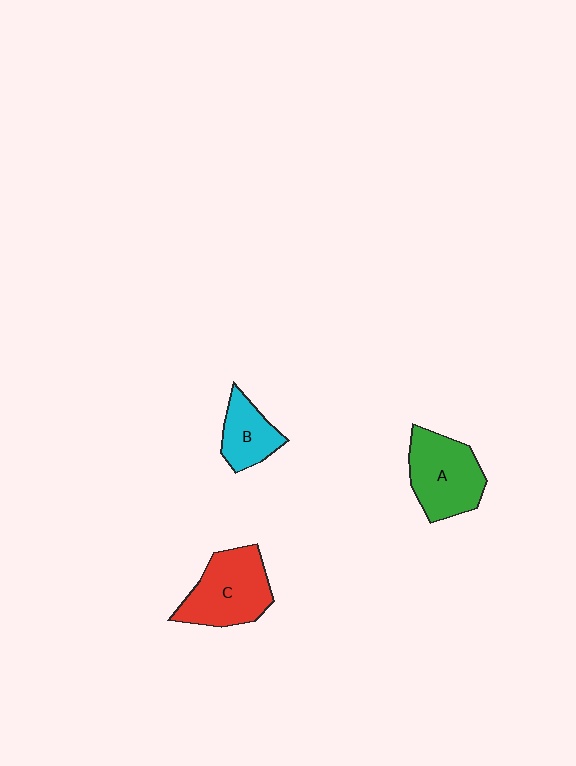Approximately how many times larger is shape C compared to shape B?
Approximately 1.7 times.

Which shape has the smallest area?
Shape B (cyan).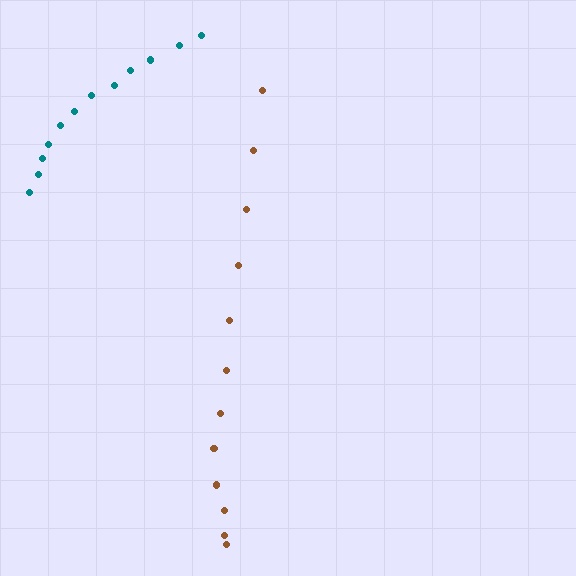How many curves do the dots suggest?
There are 2 distinct paths.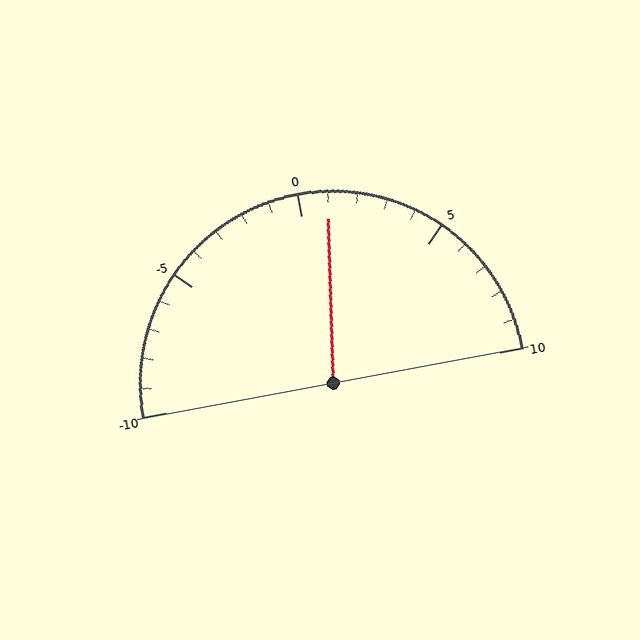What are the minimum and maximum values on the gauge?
The gauge ranges from -10 to 10.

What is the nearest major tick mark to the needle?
The nearest major tick mark is 0.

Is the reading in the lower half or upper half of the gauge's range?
The reading is in the upper half of the range (-10 to 10).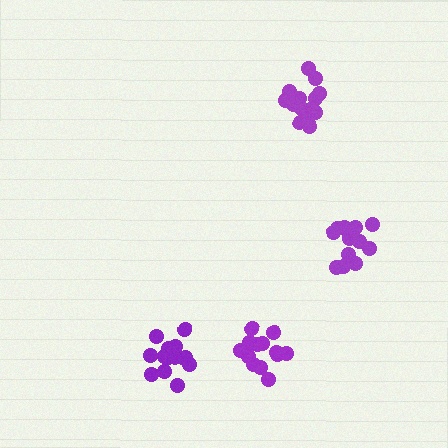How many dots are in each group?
Group 1: 14 dots, Group 2: 15 dots, Group 3: 13 dots, Group 4: 16 dots (58 total).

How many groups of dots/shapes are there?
There are 4 groups.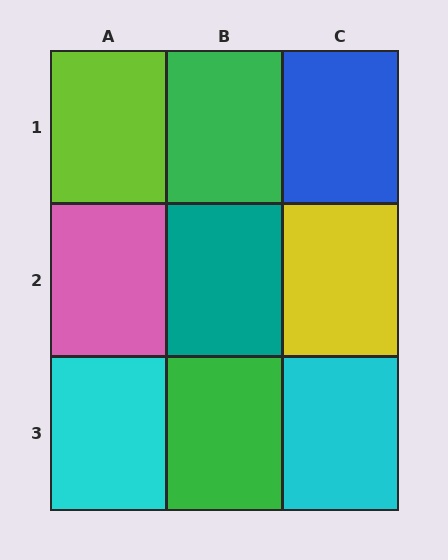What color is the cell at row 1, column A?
Lime.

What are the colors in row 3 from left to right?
Cyan, green, cyan.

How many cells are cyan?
2 cells are cyan.